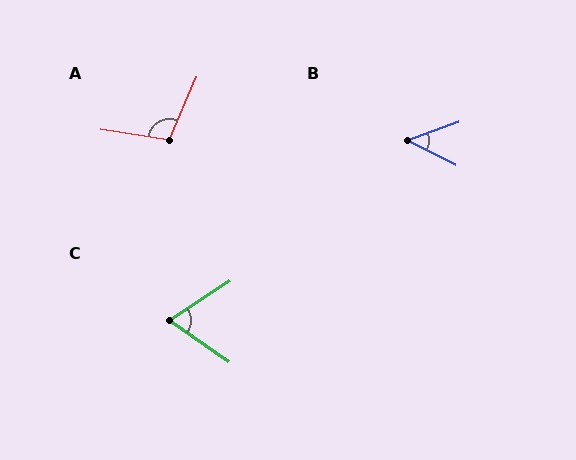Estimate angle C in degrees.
Approximately 68 degrees.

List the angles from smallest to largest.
B (46°), C (68°), A (104°).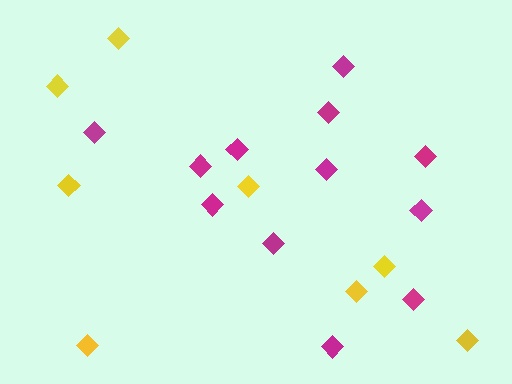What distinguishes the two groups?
There are 2 groups: one group of yellow diamonds (8) and one group of magenta diamonds (12).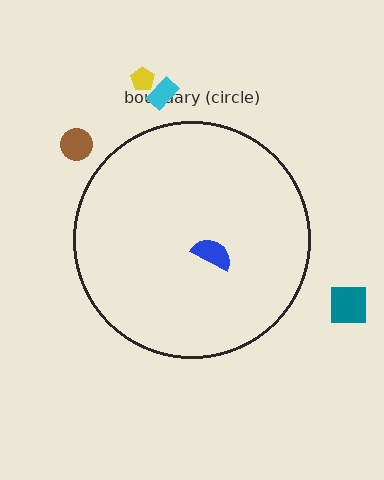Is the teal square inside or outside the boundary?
Outside.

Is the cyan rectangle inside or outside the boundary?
Outside.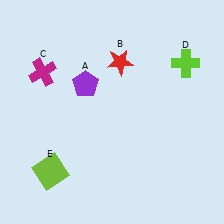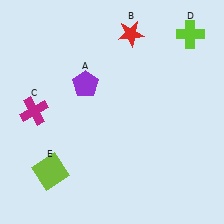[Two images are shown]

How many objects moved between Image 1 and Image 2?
3 objects moved between the two images.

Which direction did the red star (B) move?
The red star (B) moved up.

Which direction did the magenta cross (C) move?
The magenta cross (C) moved down.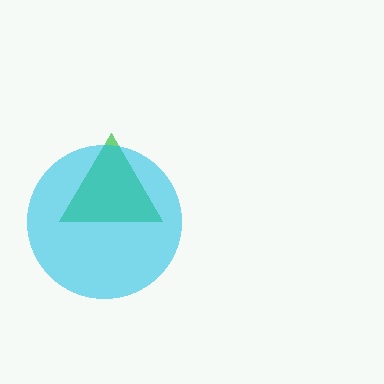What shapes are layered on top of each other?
The layered shapes are: a green triangle, a cyan circle.